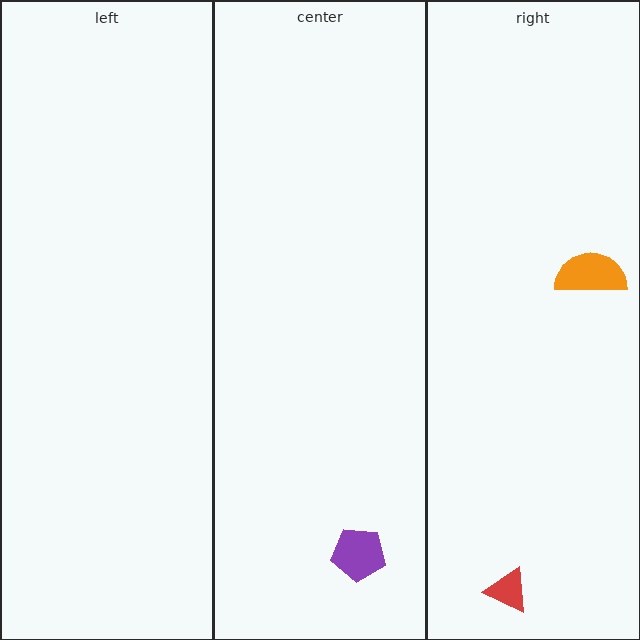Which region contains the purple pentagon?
The center region.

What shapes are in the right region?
The orange semicircle, the red triangle.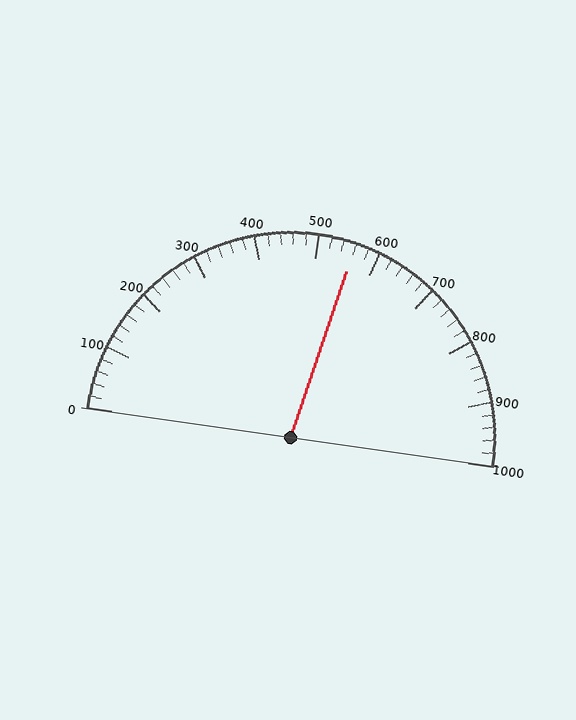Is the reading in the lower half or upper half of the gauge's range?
The reading is in the upper half of the range (0 to 1000).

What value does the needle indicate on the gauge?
The needle indicates approximately 560.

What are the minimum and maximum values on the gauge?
The gauge ranges from 0 to 1000.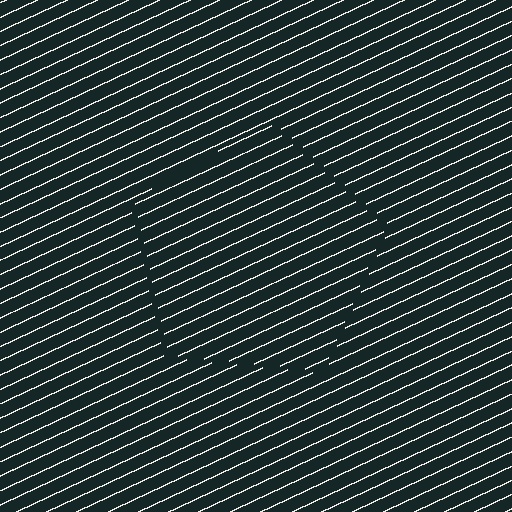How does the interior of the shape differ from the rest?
The interior of the shape contains the same grating, shifted by half a period — the contour is defined by the phase discontinuity where line-ends from the inner and outer gratings abut.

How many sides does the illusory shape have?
5 sides — the line-ends trace a pentagon.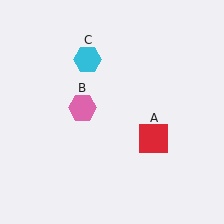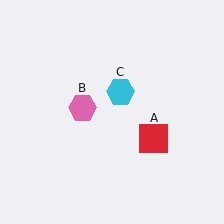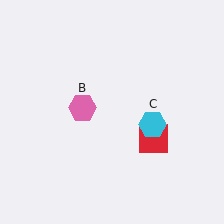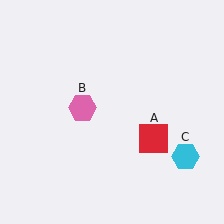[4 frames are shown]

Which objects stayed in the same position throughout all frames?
Red square (object A) and pink hexagon (object B) remained stationary.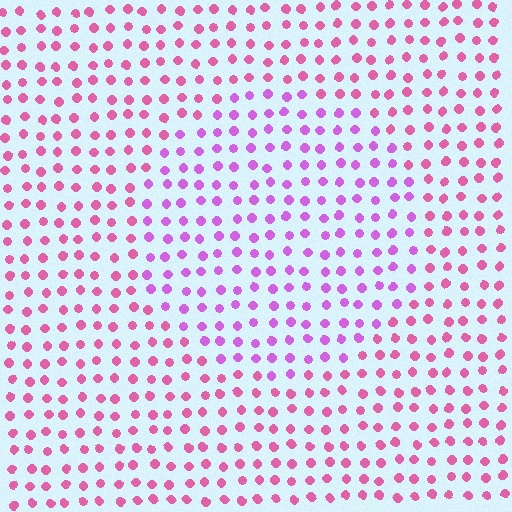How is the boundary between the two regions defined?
The boundary is defined purely by a slight shift in hue (about 34 degrees). Spacing, size, and orientation are identical on both sides.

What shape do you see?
I see a circle.